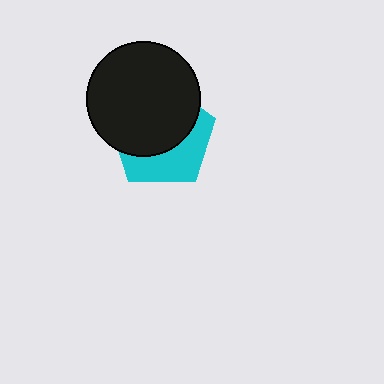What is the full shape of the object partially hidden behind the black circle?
The partially hidden object is a cyan pentagon.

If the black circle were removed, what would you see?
You would see the complete cyan pentagon.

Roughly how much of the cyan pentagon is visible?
A small part of it is visible (roughly 40%).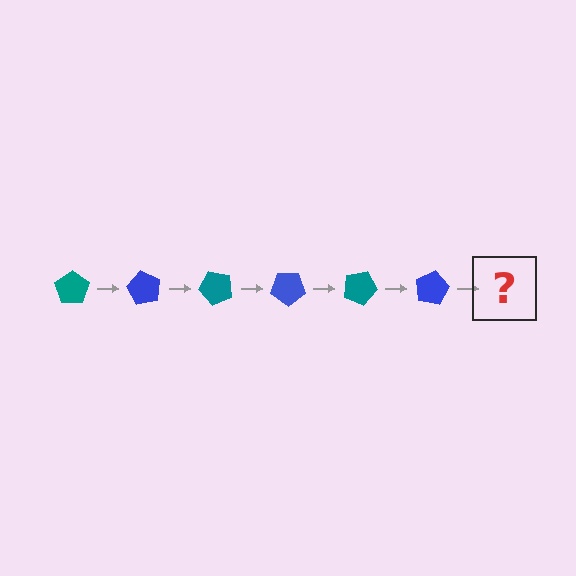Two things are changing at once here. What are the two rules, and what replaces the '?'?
The two rules are that it rotates 60 degrees each step and the color cycles through teal and blue. The '?' should be a teal pentagon, rotated 360 degrees from the start.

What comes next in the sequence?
The next element should be a teal pentagon, rotated 360 degrees from the start.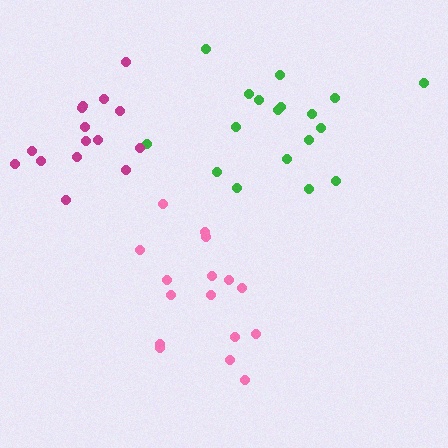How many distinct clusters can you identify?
There are 3 distinct clusters.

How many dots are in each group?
Group 1: 16 dots, Group 2: 18 dots, Group 3: 15 dots (49 total).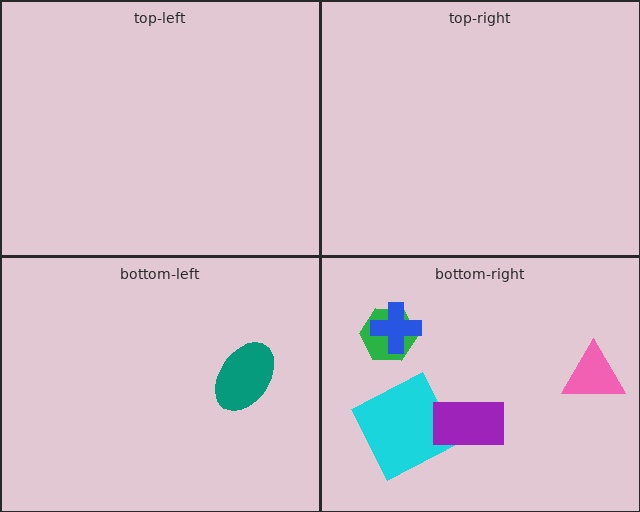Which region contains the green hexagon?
The bottom-right region.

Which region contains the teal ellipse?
The bottom-left region.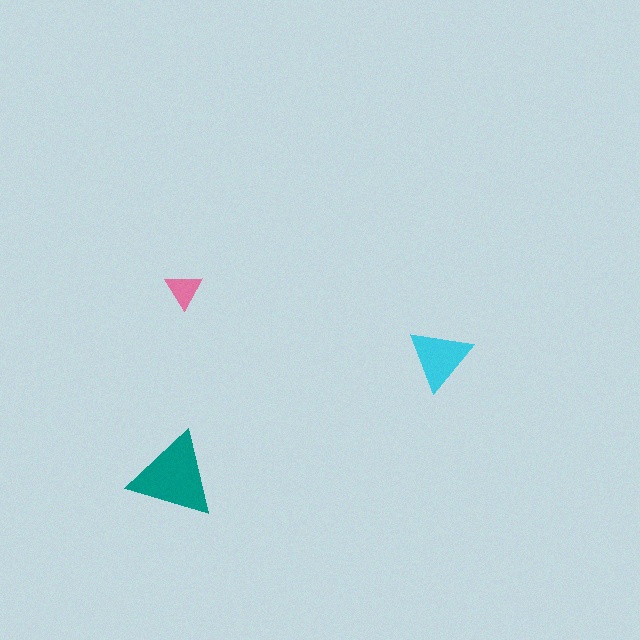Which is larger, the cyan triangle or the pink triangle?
The cyan one.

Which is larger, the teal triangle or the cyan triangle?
The teal one.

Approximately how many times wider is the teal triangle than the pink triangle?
About 2.5 times wider.